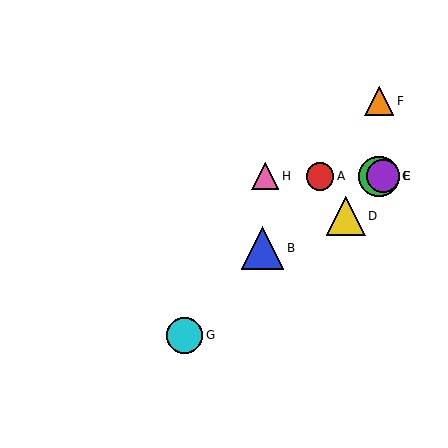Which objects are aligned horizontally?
Objects A, C, E, H are aligned horizontally.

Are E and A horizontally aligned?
Yes, both are at y≈176.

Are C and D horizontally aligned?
No, C is at y≈176 and D is at y≈216.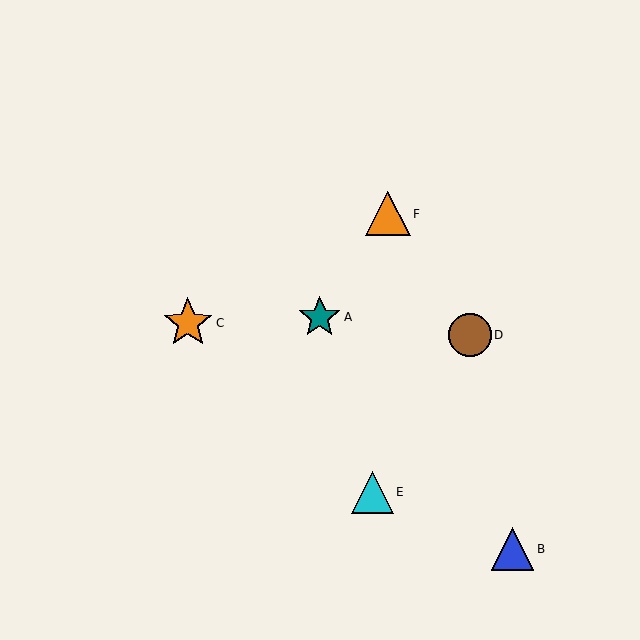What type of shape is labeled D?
Shape D is a brown circle.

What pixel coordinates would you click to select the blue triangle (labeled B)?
Click at (513, 549) to select the blue triangle B.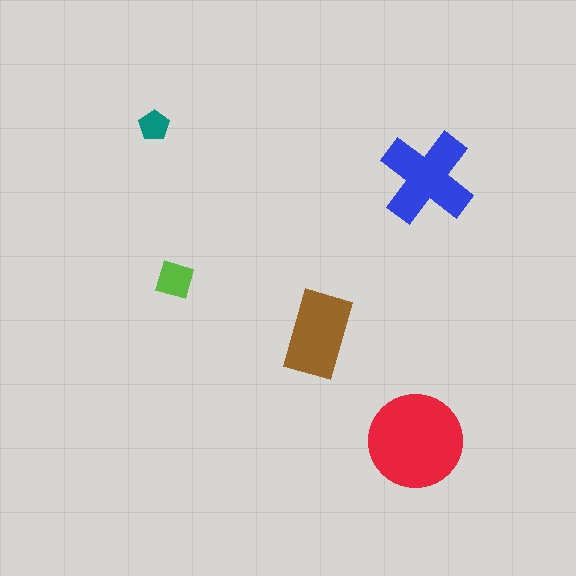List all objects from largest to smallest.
The red circle, the blue cross, the brown rectangle, the lime diamond, the teal pentagon.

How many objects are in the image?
There are 5 objects in the image.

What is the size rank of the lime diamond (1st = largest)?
4th.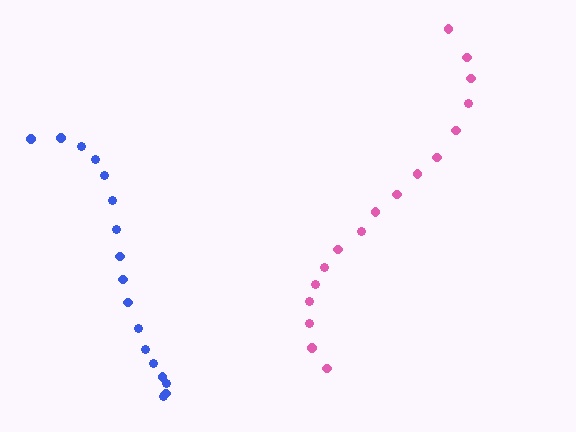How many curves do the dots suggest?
There are 2 distinct paths.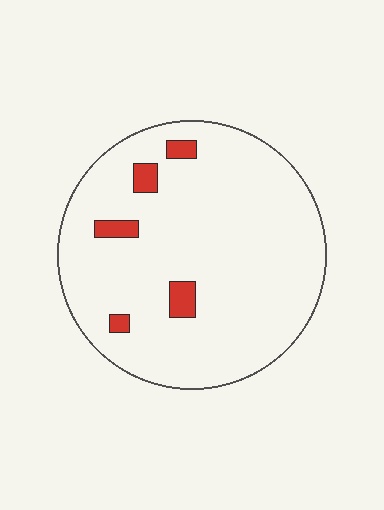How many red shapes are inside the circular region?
5.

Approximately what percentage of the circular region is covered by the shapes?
Approximately 5%.